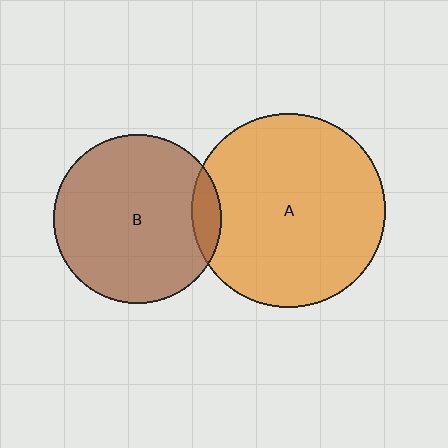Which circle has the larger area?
Circle A (orange).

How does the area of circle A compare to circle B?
Approximately 1.3 times.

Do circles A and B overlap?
Yes.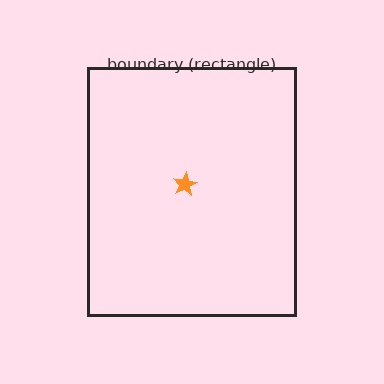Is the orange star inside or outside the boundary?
Inside.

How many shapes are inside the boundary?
1 inside, 0 outside.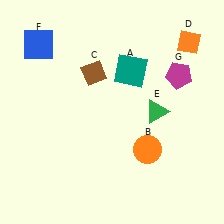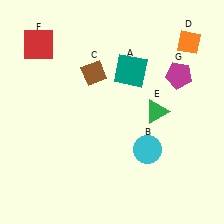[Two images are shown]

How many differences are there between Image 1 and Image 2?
There are 2 differences between the two images.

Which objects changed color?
B changed from orange to cyan. F changed from blue to red.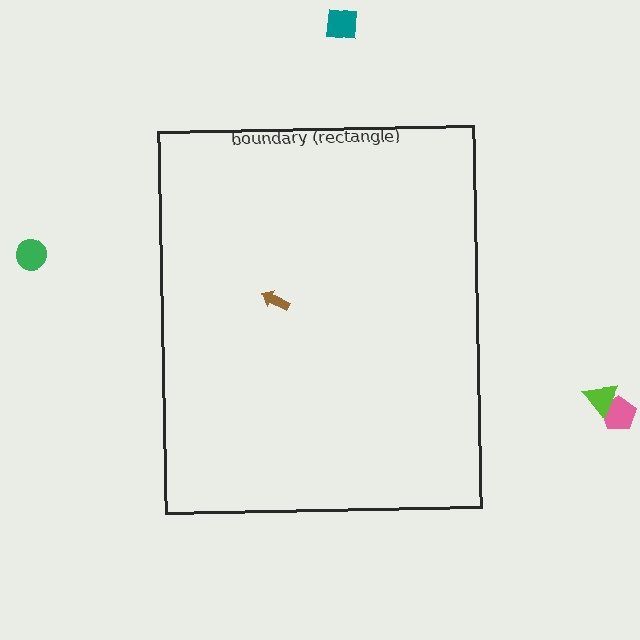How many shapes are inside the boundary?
1 inside, 4 outside.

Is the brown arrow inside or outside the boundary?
Inside.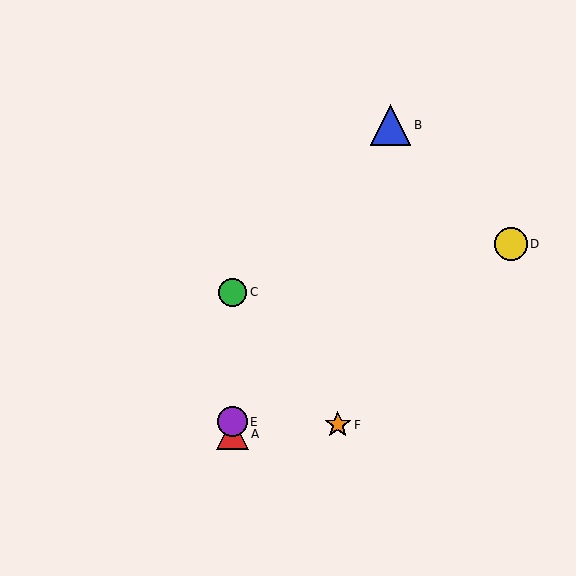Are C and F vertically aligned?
No, C is at x≈232 and F is at x≈338.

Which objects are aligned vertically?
Objects A, C, E are aligned vertically.